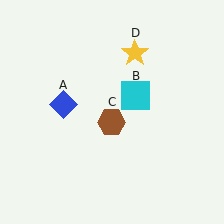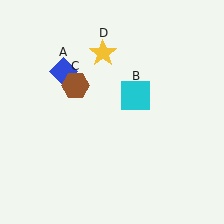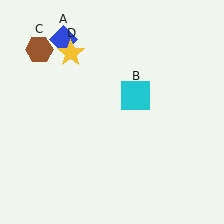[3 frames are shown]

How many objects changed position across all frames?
3 objects changed position: blue diamond (object A), brown hexagon (object C), yellow star (object D).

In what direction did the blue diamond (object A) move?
The blue diamond (object A) moved up.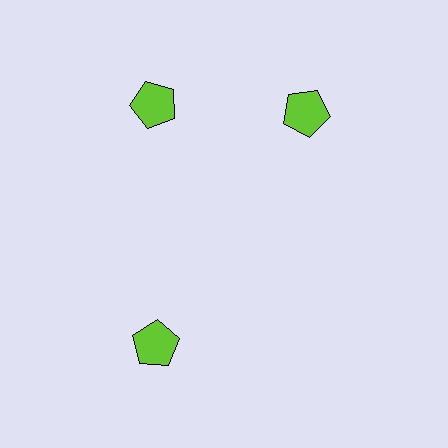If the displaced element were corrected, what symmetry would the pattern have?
It would have 3-fold rotational symmetry — the pattern would map onto itself every 120 degrees.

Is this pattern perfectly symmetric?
No. The 3 lime pentagons are arranged in a ring, but one element near the 3 o'clock position is rotated out of alignment along the ring, breaking the 3-fold rotational symmetry.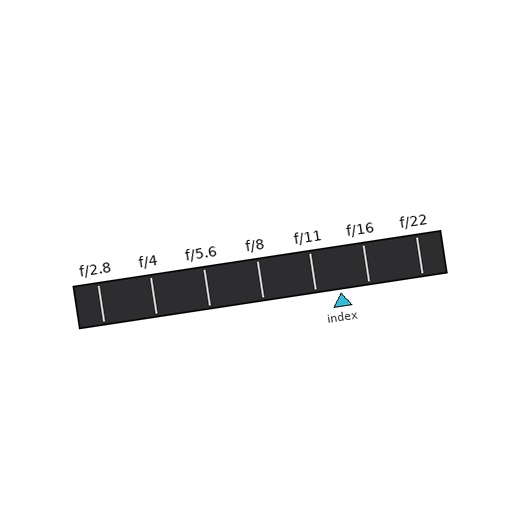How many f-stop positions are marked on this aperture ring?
There are 7 f-stop positions marked.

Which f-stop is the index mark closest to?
The index mark is closest to f/11.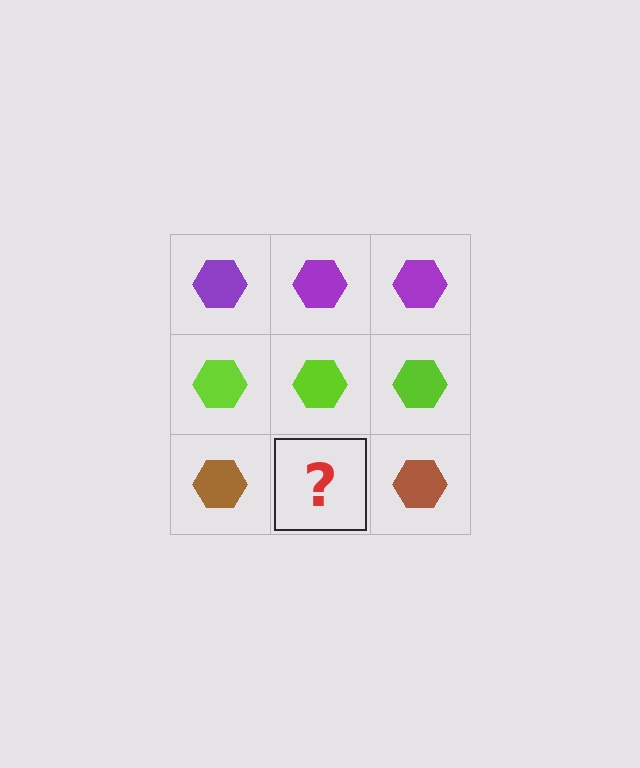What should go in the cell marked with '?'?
The missing cell should contain a brown hexagon.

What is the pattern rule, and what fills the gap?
The rule is that each row has a consistent color. The gap should be filled with a brown hexagon.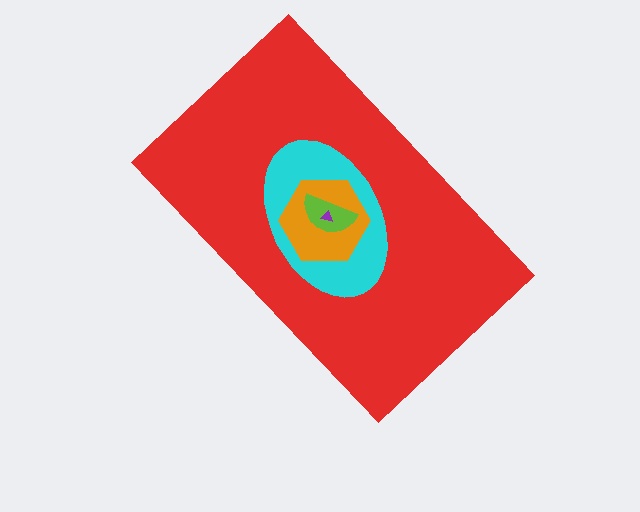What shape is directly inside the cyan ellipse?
The orange hexagon.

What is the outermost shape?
The red rectangle.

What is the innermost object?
The purple triangle.